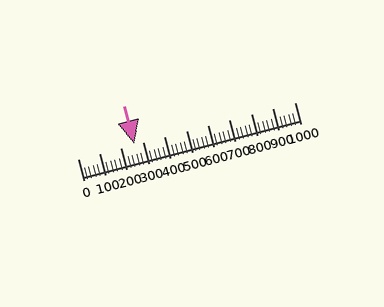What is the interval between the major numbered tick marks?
The major tick marks are spaced 100 units apart.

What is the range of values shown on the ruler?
The ruler shows values from 0 to 1000.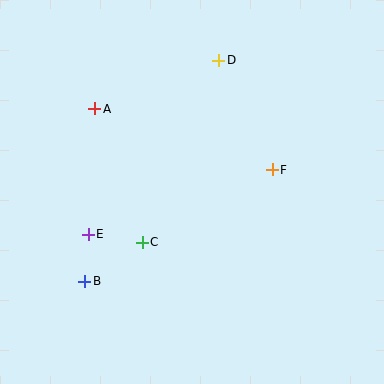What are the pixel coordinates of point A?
Point A is at (95, 109).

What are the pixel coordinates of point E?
Point E is at (88, 234).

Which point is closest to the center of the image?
Point C at (142, 242) is closest to the center.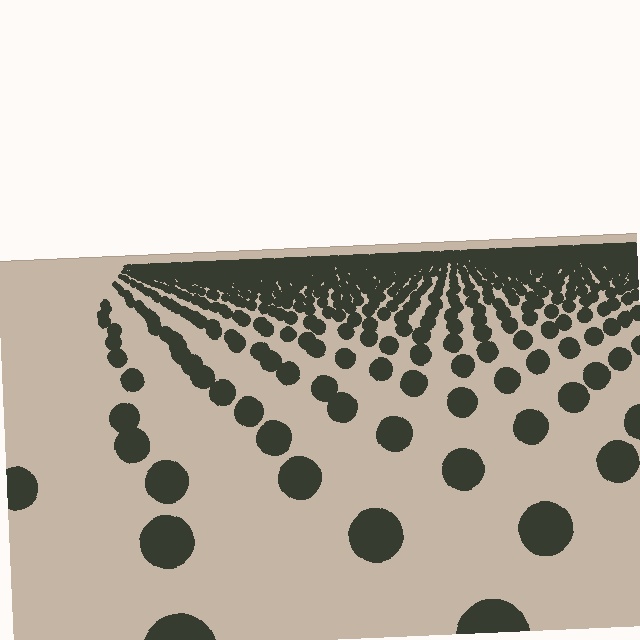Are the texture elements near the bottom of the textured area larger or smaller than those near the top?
Larger. Near the bottom, elements are closer to the viewer and appear at a bigger on-screen size.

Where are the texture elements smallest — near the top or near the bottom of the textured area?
Near the top.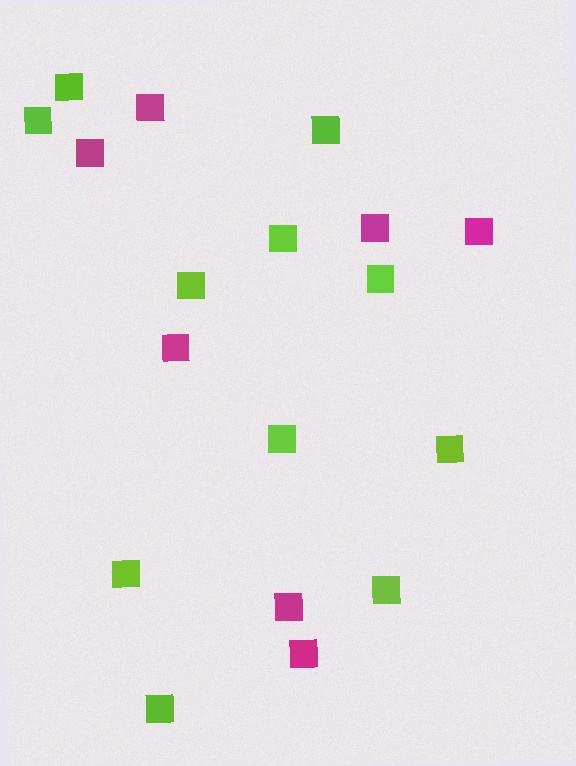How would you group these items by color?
There are 2 groups: one group of lime squares (11) and one group of magenta squares (7).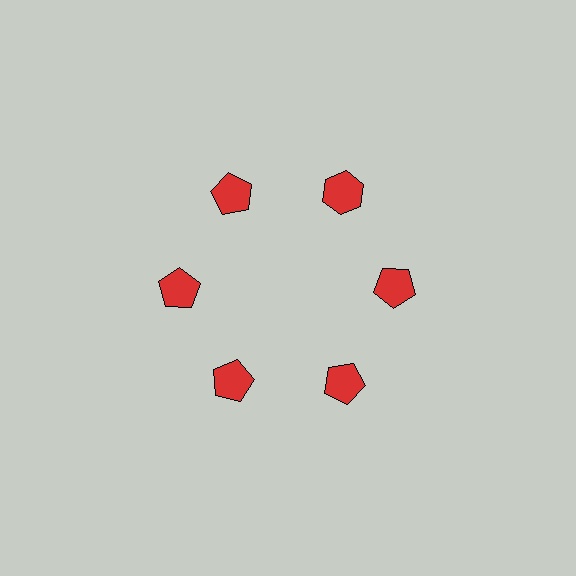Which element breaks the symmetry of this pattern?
The red hexagon at roughly the 1 o'clock position breaks the symmetry. All other shapes are red pentagons.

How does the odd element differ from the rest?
It has a different shape: hexagon instead of pentagon.